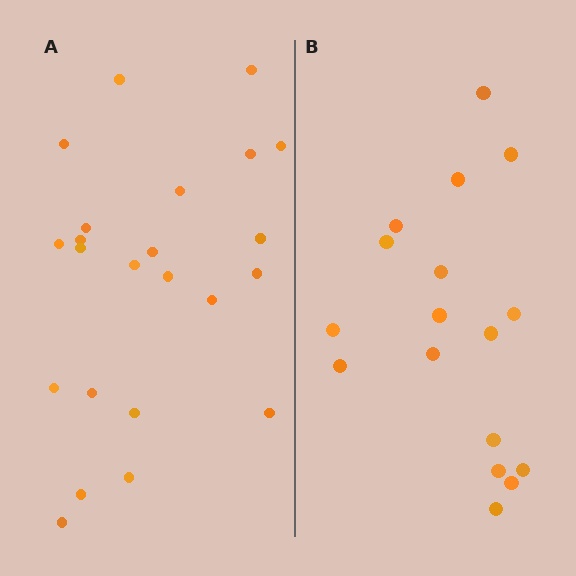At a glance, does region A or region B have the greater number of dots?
Region A (the left region) has more dots.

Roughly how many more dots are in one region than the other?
Region A has about 6 more dots than region B.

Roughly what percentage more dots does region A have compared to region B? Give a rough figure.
About 35% more.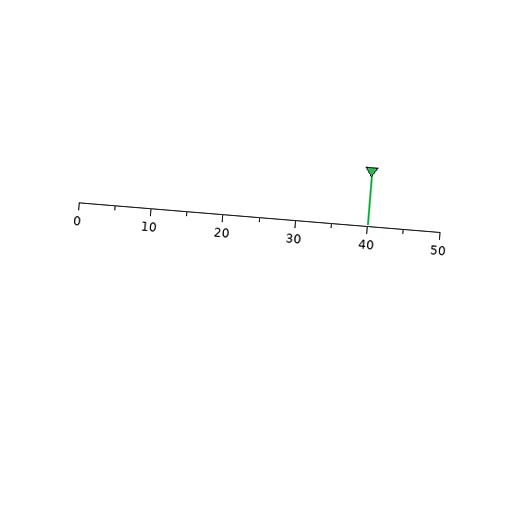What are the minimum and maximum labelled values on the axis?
The axis runs from 0 to 50.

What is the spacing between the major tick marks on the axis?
The major ticks are spaced 10 apart.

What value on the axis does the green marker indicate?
The marker indicates approximately 40.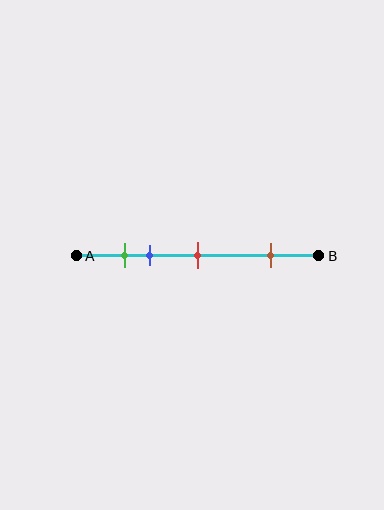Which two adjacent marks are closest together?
The green and blue marks are the closest adjacent pair.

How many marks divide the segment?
There are 4 marks dividing the segment.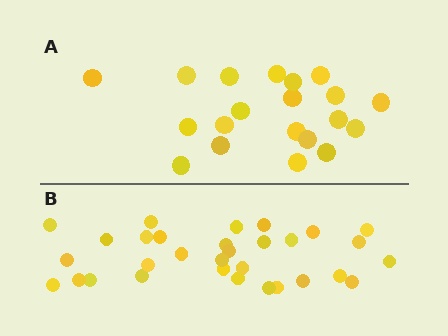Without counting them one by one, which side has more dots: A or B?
Region B (the bottom region) has more dots.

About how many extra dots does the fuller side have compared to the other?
Region B has roughly 12 or so more dots than region A.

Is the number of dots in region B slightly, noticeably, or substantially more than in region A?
Region B has substantially more. The ratio is roughly 1.6 to 1.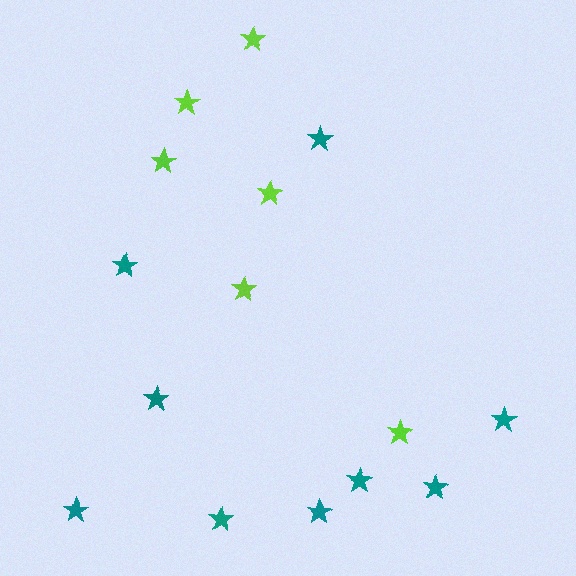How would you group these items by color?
There are 2 groups: one group of teal stars (9) and one group of lime stars (6).